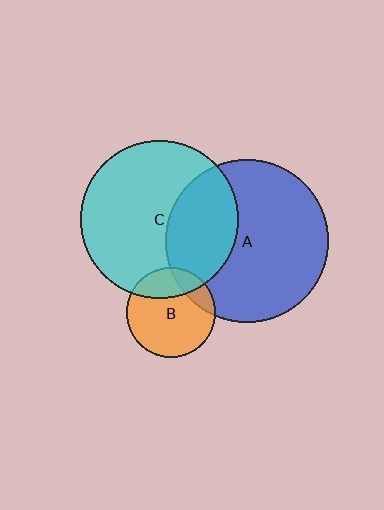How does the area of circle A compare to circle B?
Approximately 3.3 times.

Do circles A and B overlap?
Yes.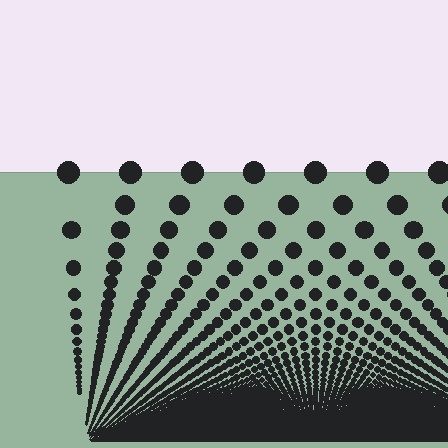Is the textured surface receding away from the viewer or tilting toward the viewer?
The surface appears to tilt toward the viewer. Texture elements get larger and sparser toward the top.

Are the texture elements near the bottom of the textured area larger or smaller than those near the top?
Smaller. The gradient is inverted — elements near the bottom are smaller and denser.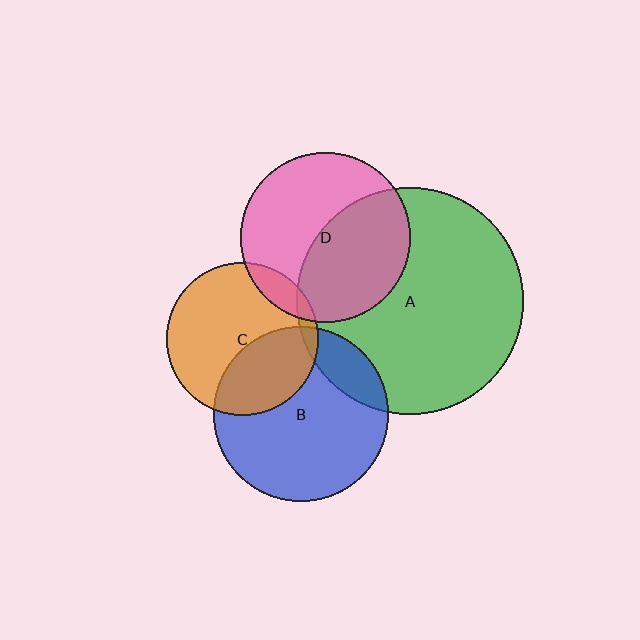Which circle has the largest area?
Circle A (green).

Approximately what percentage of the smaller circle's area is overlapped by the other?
Approximately 5%.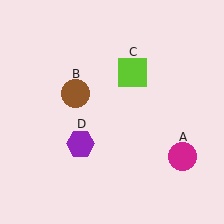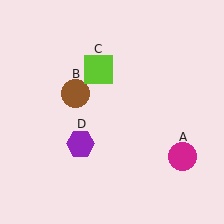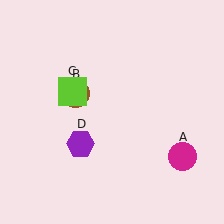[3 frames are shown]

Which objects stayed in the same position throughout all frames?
Magenta circle (object A) and brown circle (object B) and purple hexagon (object D) remained stationary.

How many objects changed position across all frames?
1 object changed position: lime square (object C).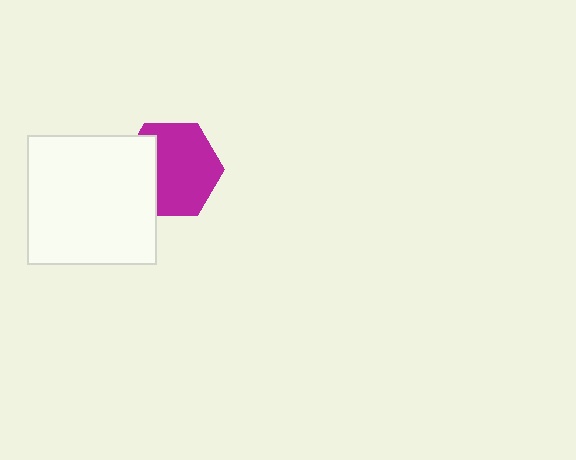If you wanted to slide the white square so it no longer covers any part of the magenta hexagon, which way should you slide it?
Slide it left — that is the most direct way to separate the two shapes.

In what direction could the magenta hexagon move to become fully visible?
The magenta hexagon could move right. That would shift it out from behind the white square entirely.